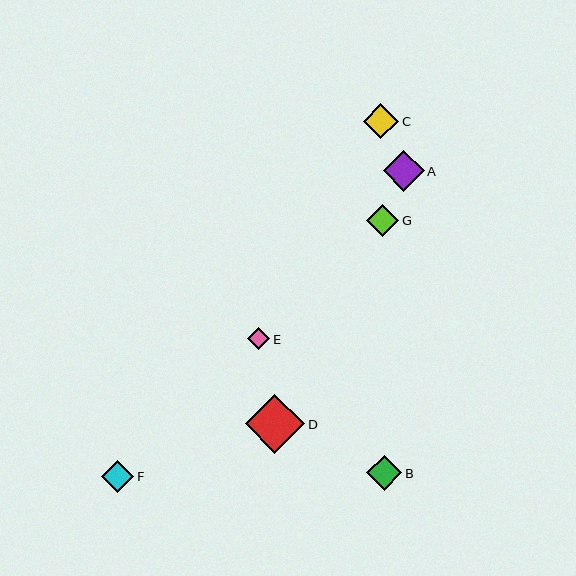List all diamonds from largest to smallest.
From largest to smallest: D, A, B, C, F, G, E.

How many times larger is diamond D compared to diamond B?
Diamond D is approximately 1.7 times the size of diamond B.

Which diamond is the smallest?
Diamond E is the smallest with a size of approximately 22 pixels.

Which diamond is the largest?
Diamond D is the largest with a size of approximately 59 pixels.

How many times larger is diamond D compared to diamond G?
Diamond D is approximately 1.9 times the size of diamond G.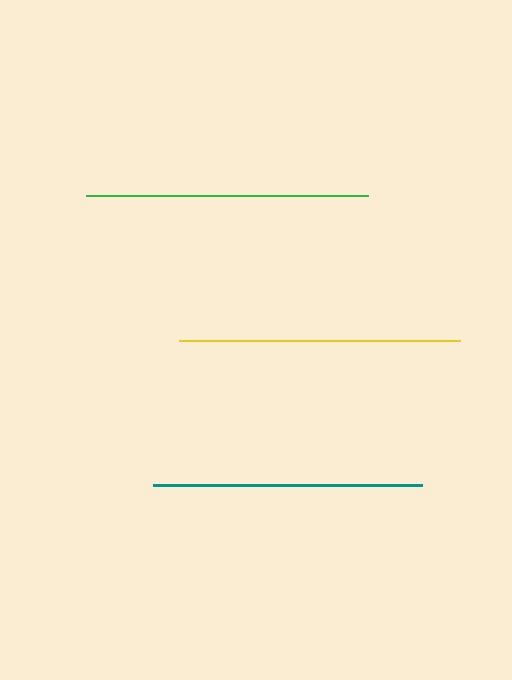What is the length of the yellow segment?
The yellow segment is approximately 281 pixels long.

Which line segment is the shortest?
The teal line is the shortest at approximately 269 pixels.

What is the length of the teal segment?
The teal segment is approximately 269 pixels long.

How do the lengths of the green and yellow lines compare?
The green and yellow lines are approximately the same length.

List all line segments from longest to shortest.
From longest to shortest: green, yellow, teal.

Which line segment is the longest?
The green line is the longest at approximately 282 pixels.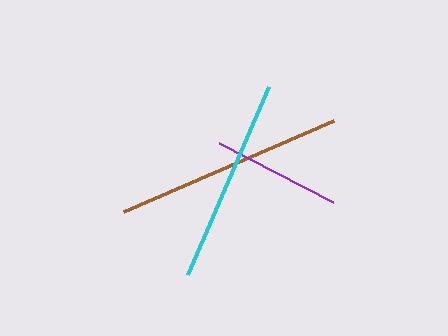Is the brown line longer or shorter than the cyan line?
The brown line is longer than the cyan line.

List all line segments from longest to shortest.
From longest to shortest: brown, cyan, purple.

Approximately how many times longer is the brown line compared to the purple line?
The brown line is approximately 1.8 times the length of the purple line.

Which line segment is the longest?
The brown line is the longest at approximately 229 pixels.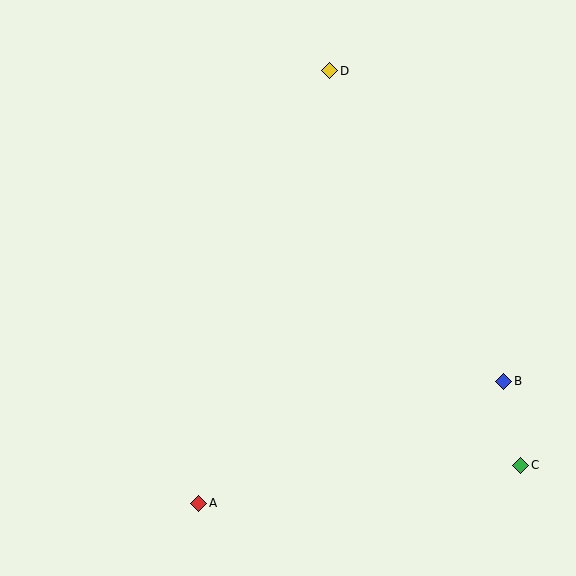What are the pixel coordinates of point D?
Point D is at (330, 71).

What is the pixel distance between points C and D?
The distance between C and D is 438 pixels.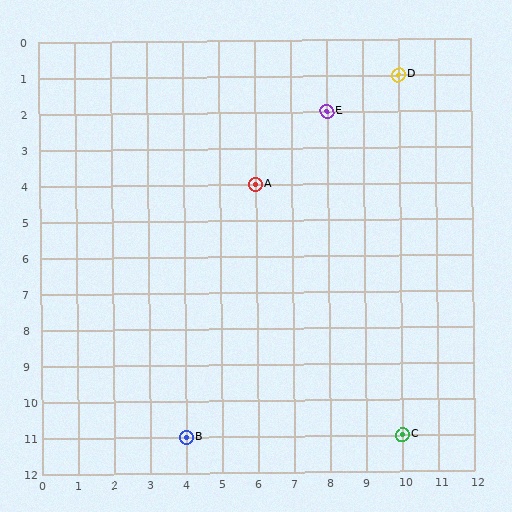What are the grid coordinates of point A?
Point A is at grid coordinates (6, 4).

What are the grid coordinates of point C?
Point C is at grid coordinates (10, 11).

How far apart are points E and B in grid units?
Points E and B are 4 columns and 9 rows apart (about 9.8 grid units diagonally).